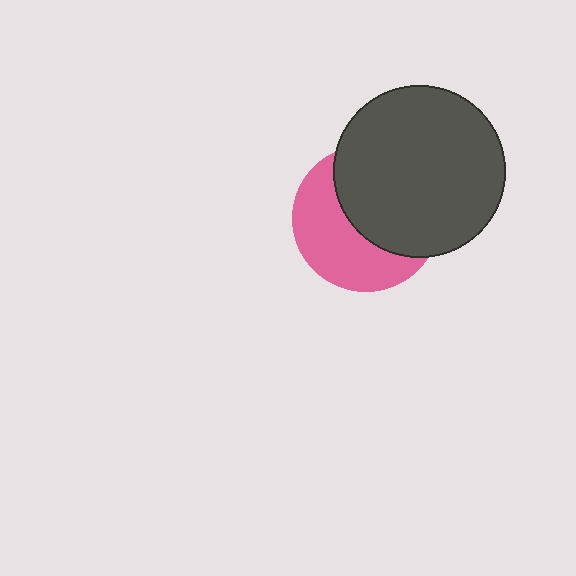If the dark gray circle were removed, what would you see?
You would see the complete pink circle.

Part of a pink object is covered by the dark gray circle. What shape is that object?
It is a circle.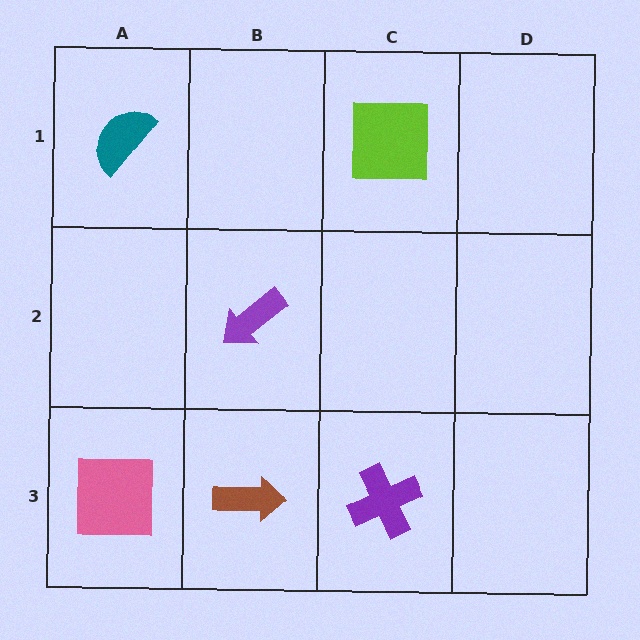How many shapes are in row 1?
2 shapes.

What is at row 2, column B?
A purple arrow.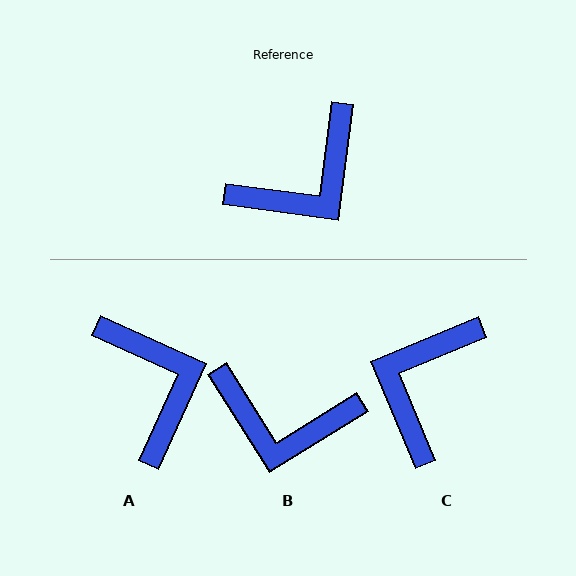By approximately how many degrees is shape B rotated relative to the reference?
Approximately 51 degrees clockwise.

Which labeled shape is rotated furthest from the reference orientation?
C, about 150 degrees away.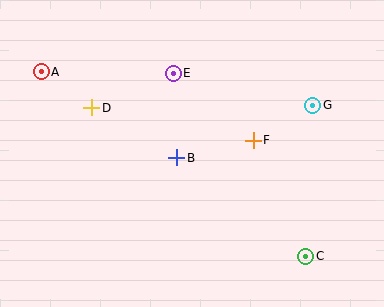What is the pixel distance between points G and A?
The distance between G and A is 274 pixels.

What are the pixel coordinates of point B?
Point B is at (177, 158).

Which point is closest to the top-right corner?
Point G is closest to the top-right corner.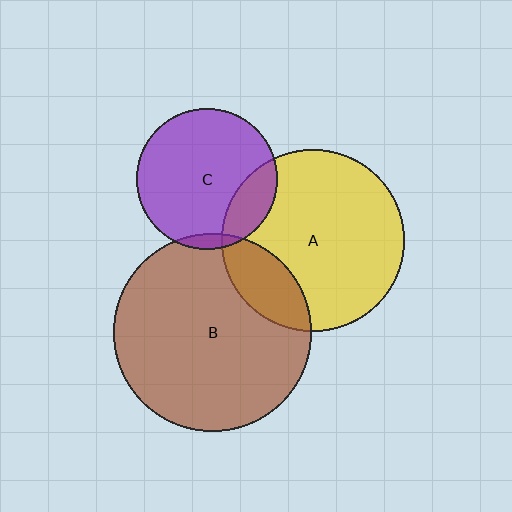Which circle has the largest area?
Circle B (brown).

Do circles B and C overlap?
Yes.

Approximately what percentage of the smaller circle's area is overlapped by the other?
Approximately 5%.